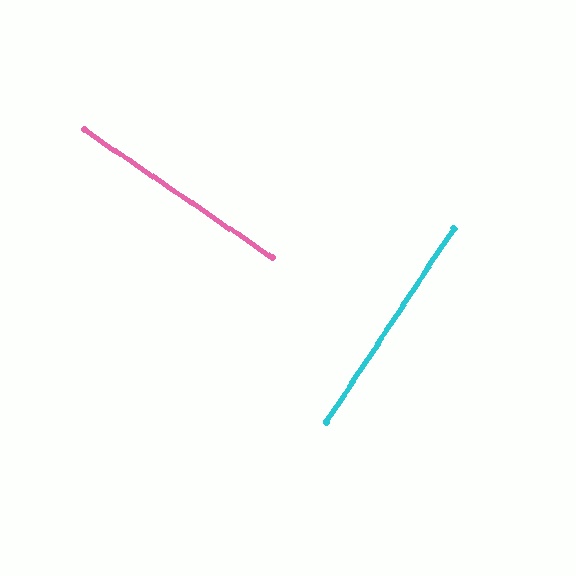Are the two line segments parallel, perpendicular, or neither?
Perpendicular — they meet at approximately 89°.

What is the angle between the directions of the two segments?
Approximately 89 degrees.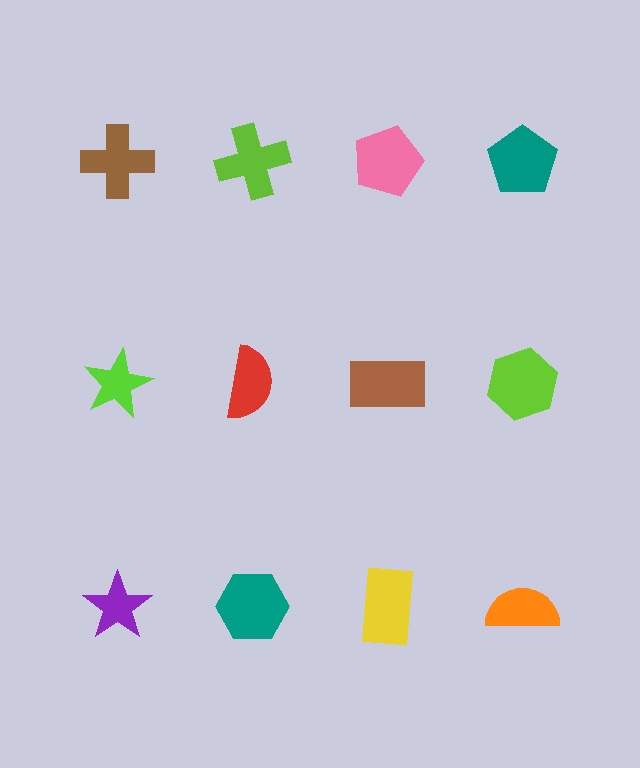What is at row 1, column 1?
A brown cross.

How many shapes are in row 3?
4 shapes.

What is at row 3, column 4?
An orange semicircle.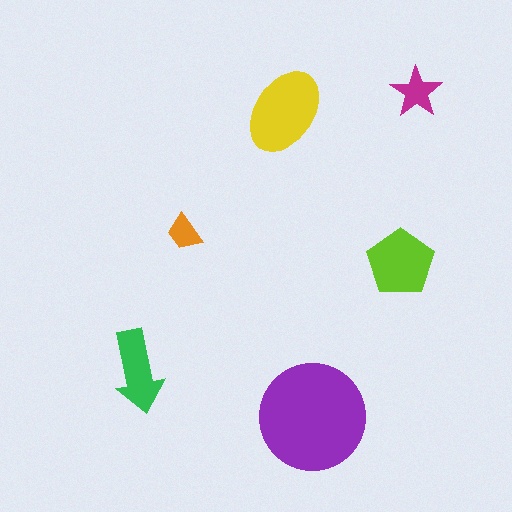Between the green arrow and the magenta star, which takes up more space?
The green arrow.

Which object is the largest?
The purple circle.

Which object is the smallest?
The orange trapezoid.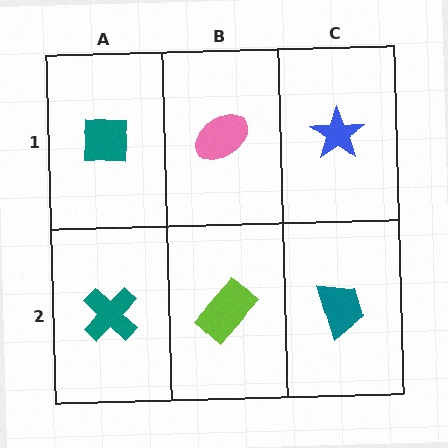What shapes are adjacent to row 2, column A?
A teal square (row 1, column A), a lime rectangle (row 2, column B).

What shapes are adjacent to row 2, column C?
A blue star (row 1, column C), a lime rectangle (row 2, column B).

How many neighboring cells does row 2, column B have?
3.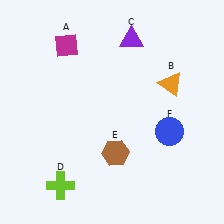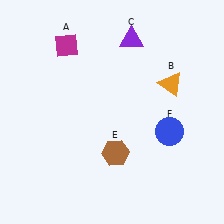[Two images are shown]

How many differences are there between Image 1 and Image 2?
There is 1 difference between the two images.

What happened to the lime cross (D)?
The lime cross (D) was removed in Image 2. It was in the bottom-left area of Image 1.